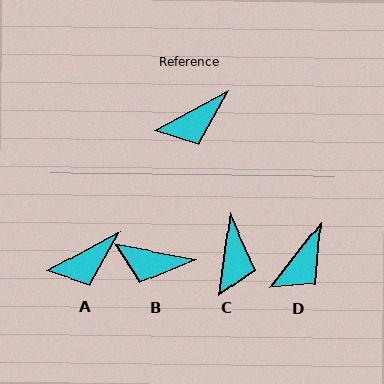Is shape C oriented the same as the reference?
No, it is off by about 53 degrees.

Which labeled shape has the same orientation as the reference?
A.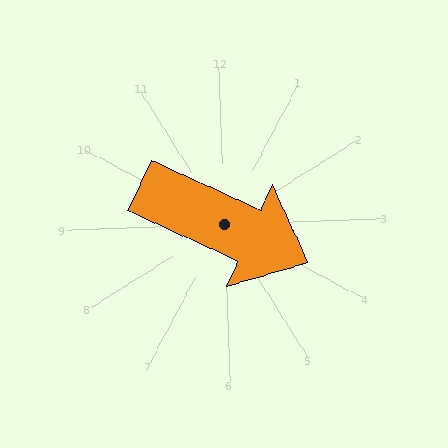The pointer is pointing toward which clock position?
Roughly 4 o'clock.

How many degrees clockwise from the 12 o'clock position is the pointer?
Approximately 117 degrees.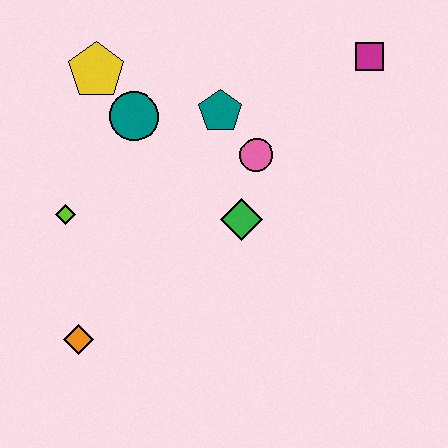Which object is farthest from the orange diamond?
The magenta square is farthest from the orange diamond.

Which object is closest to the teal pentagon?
The pink circle is closest to the teal pentagon.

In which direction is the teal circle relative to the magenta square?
The teal circle is to the left of the magenta square.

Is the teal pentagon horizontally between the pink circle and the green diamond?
No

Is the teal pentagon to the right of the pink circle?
No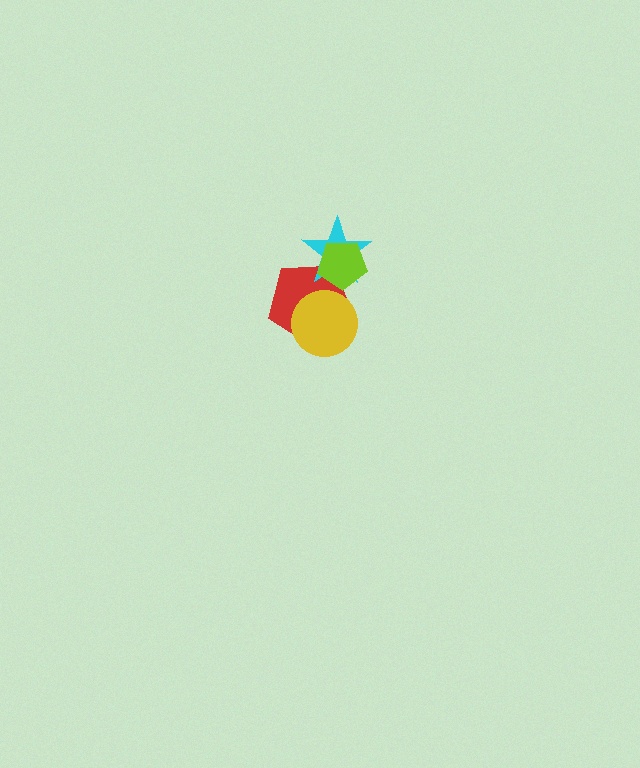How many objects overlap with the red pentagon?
3 objects overlap with the red pentagon.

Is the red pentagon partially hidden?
Yes, it is partially covered by another shape.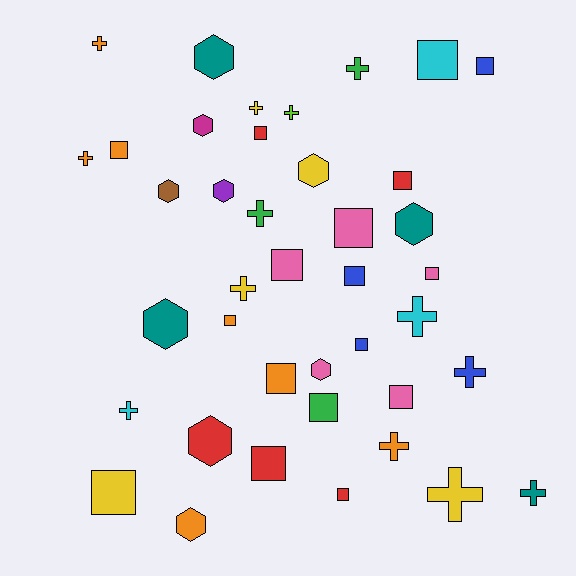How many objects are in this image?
There are 40 objects.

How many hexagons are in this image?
There are 10 hexagons.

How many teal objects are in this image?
There are 4 teal objects.